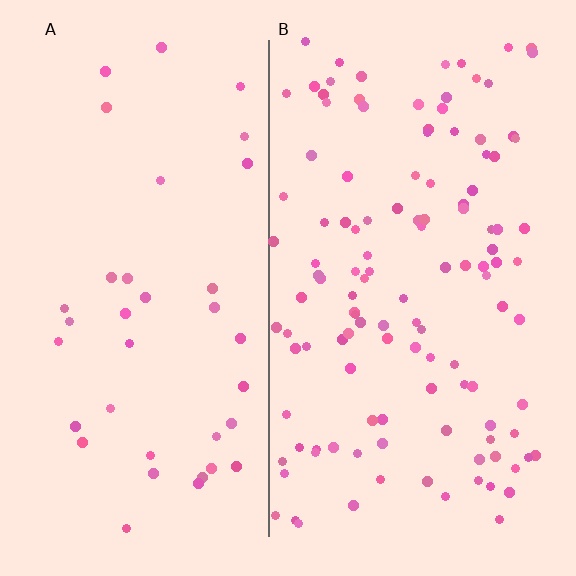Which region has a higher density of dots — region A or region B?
B (the right).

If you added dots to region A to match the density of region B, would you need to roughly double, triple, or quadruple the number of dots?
Approximately triple.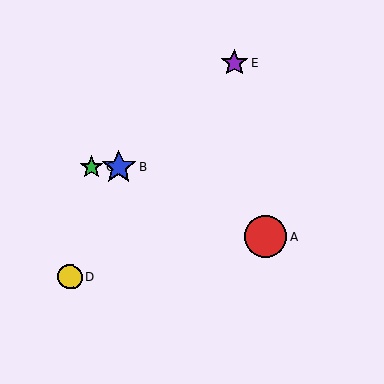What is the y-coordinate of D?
Object D is at y≈277.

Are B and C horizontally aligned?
Yes, both are at y≈167.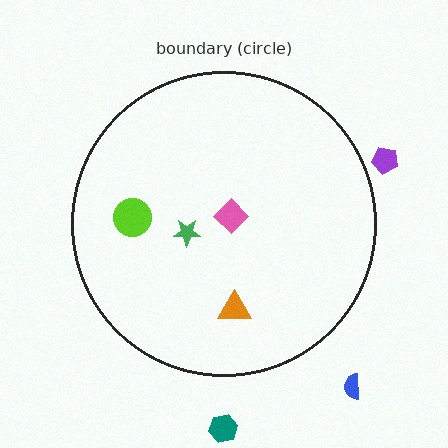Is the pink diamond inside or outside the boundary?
Inside.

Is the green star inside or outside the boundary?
Inside.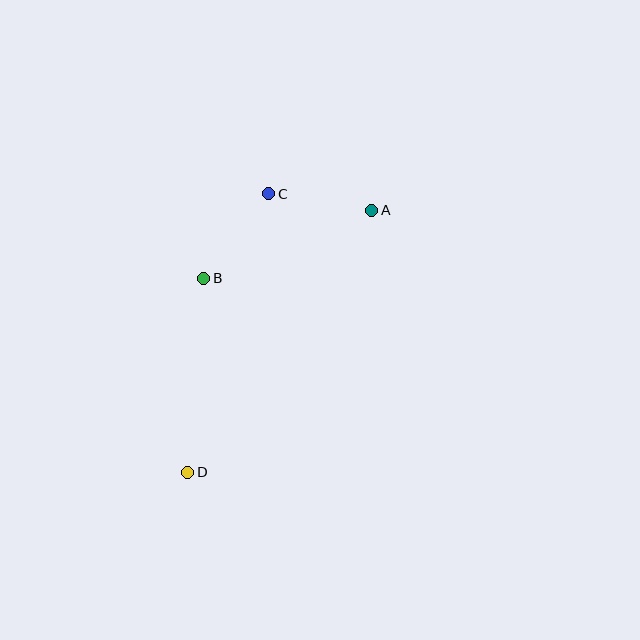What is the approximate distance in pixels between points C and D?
The distance between C and D is approximately 290 pixels.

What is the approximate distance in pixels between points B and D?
The distance between B and D is approximately 195 pixels.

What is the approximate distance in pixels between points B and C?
The distance between B and C is approximately 106 pixels.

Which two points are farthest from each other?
Points A and D are farthest from each other.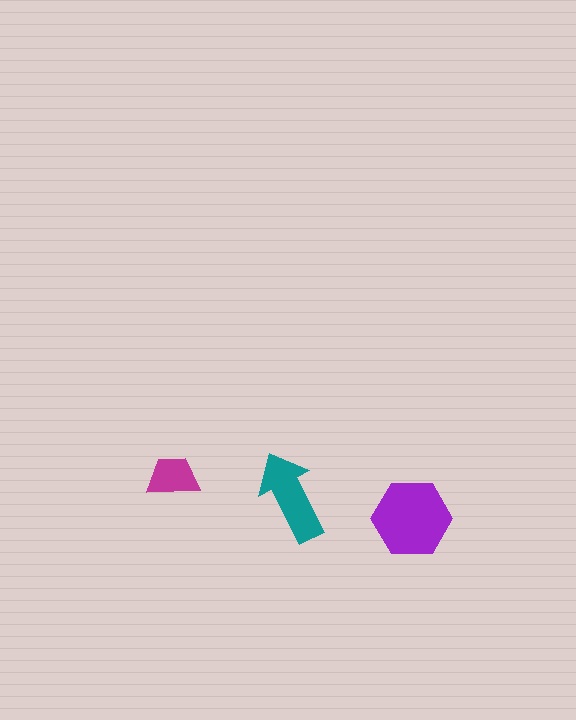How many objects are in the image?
There are 3 objects in the image.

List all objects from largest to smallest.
The purple hexagon, the teal arrow, the magenta trapezoid.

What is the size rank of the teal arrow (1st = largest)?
2nd.